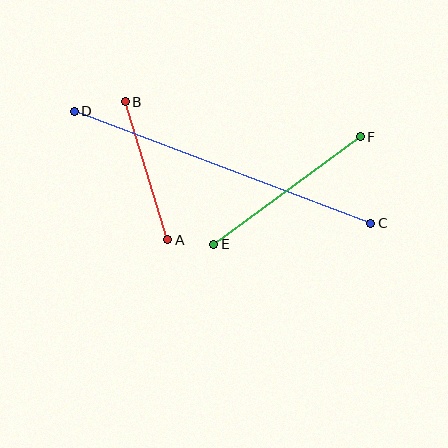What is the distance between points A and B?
The distance is approximately 144 pixels.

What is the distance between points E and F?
The distance is approximately 182 pixels.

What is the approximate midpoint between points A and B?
The midpoint is at approximately (146, 171) pixels.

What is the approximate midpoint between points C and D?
The midpoint is at approximately (222, 167) pixels.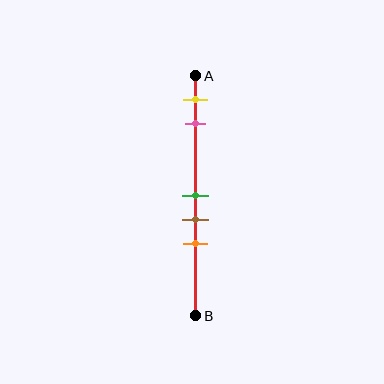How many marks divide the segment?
There are 5 marks dividing the segment.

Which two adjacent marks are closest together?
The green and brown marks are the closest adjacent pair.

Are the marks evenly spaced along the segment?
No, the marks are not evenly spaced.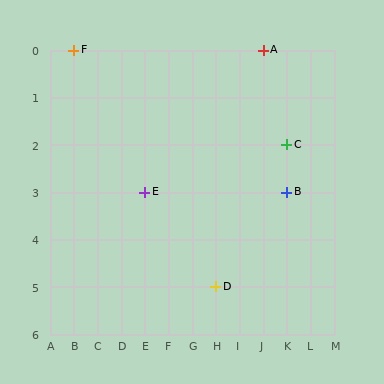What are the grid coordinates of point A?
Point A is at grid coordinates (J, 0).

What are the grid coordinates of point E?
Point E is at grid coordinates (E, 3).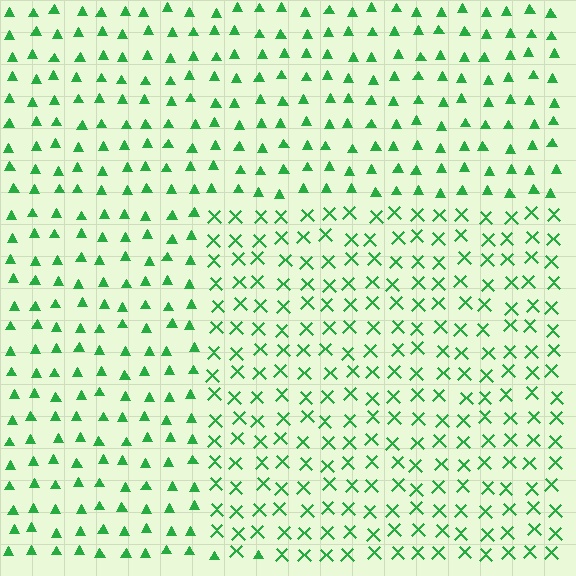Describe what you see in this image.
The image is filled with small green elements arranged in a uniform grid. A rectangle-shaped region contains X marks, while the surrounding area contains triangles. The boundary is defined purely by the change in element shape.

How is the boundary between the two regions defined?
The boundary is defined by a change in element shape: X marks inside vs. triangles outside. All elements share the same color and spacing.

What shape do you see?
I see a rectangle.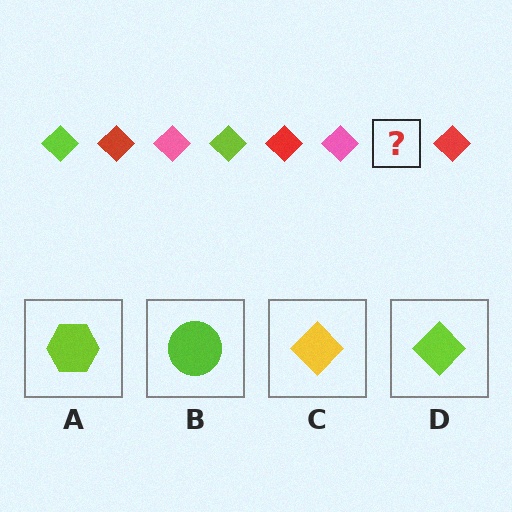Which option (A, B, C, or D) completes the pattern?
D.